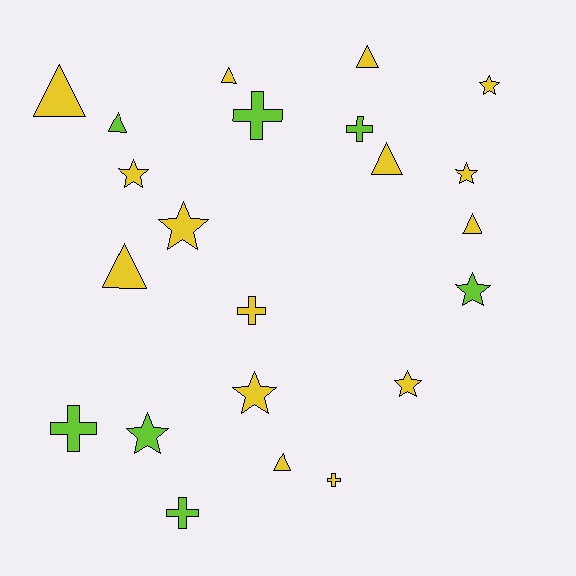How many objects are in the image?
There are 22 objects.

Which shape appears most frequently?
Star, with 8 objects.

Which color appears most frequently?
Yellow, with 15 objects.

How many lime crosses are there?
There are 4 lime crosses.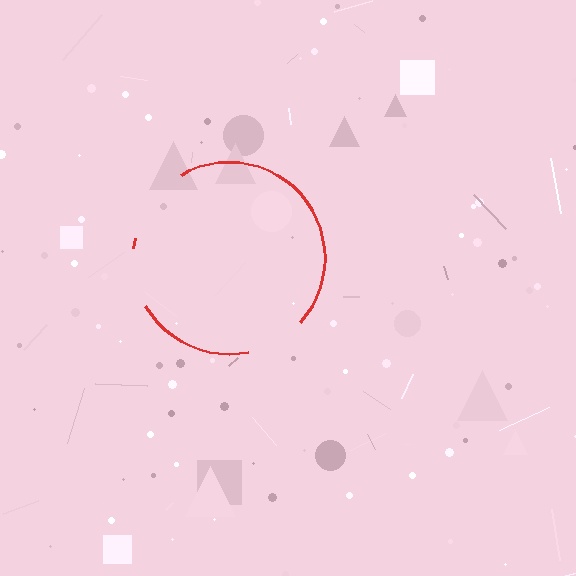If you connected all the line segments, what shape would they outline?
They would outline a circle.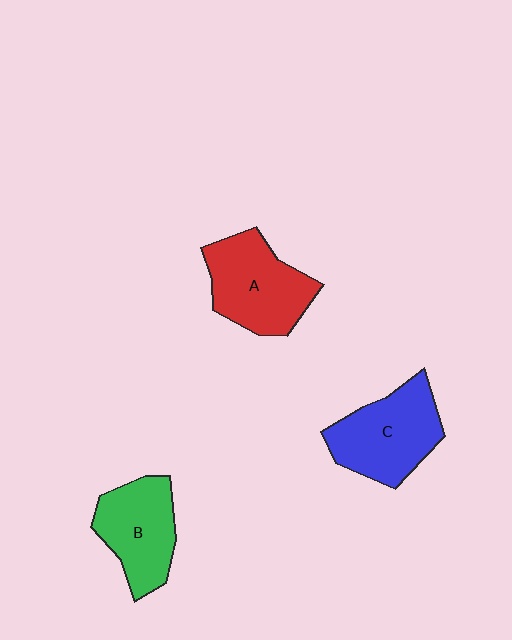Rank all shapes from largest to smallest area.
From largest to smallest: A (red), C (blue), B (green).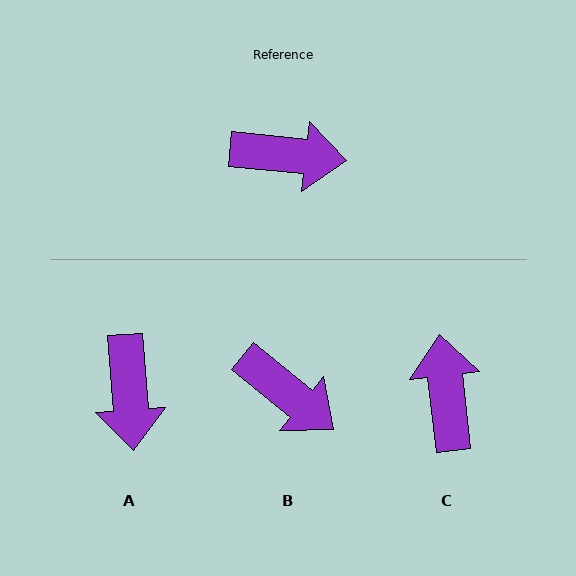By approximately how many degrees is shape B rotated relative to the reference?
Approximately 33 degrees clockwise.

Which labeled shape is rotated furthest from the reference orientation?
C, about 103 degrees away.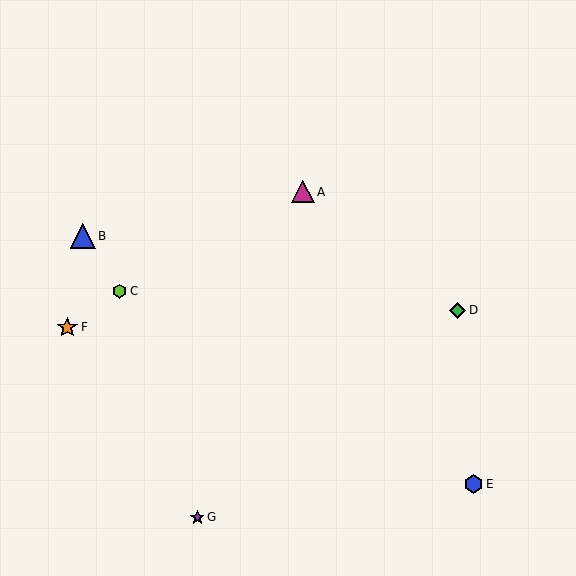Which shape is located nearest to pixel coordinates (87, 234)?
The blue triangle (labeled B) at (83, 236) is nearest to that location.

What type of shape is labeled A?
Shape A is a magenta triangle.